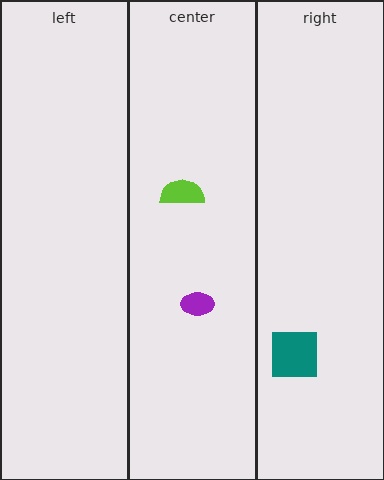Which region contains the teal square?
The right region.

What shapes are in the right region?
The teal square.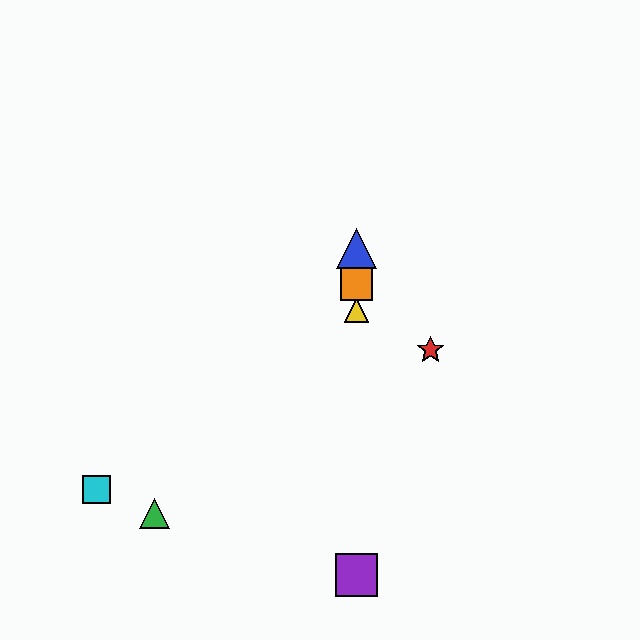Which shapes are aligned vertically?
The blue triangle, the yellow triangle, the purple square, the orange square are aligned vertically.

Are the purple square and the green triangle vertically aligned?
No, the purple square is at x≈356 and the green triangle is at x≈154.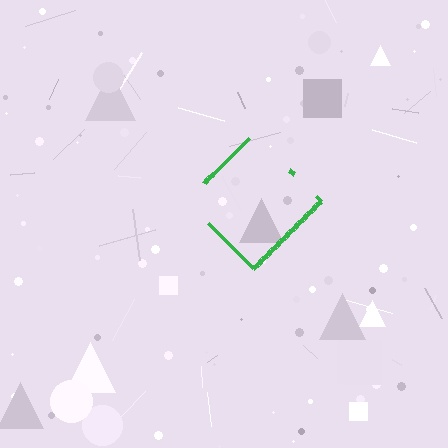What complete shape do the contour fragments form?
The contour fragments form a diamond.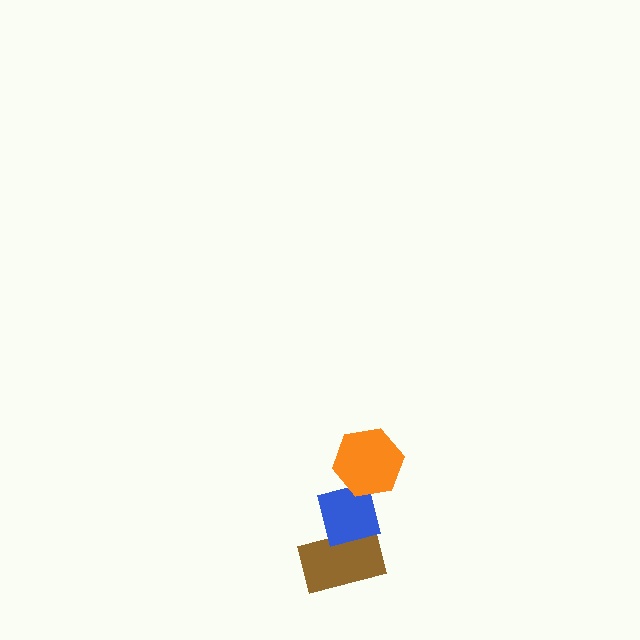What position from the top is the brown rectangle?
The brown rectangle is 3rd from the top.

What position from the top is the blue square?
The blue square is 2nd from the top.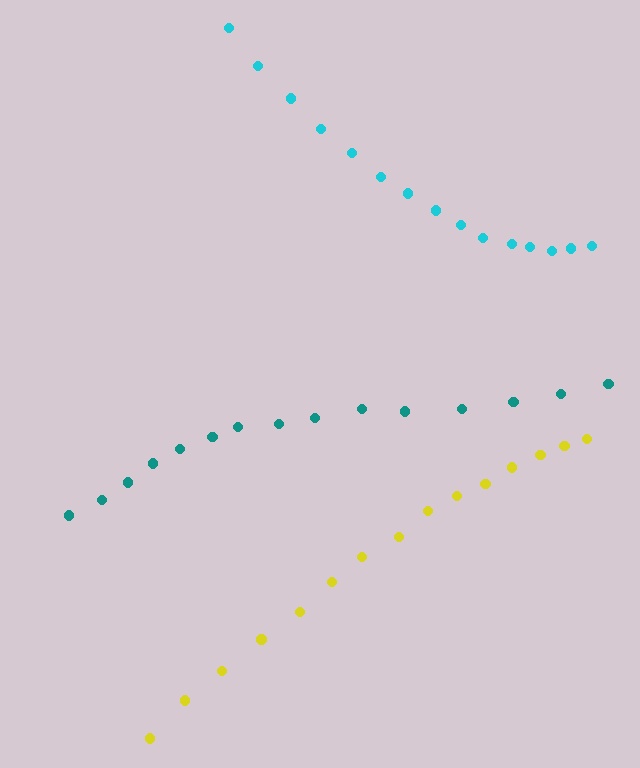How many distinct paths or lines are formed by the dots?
There are 3 distinct paths.